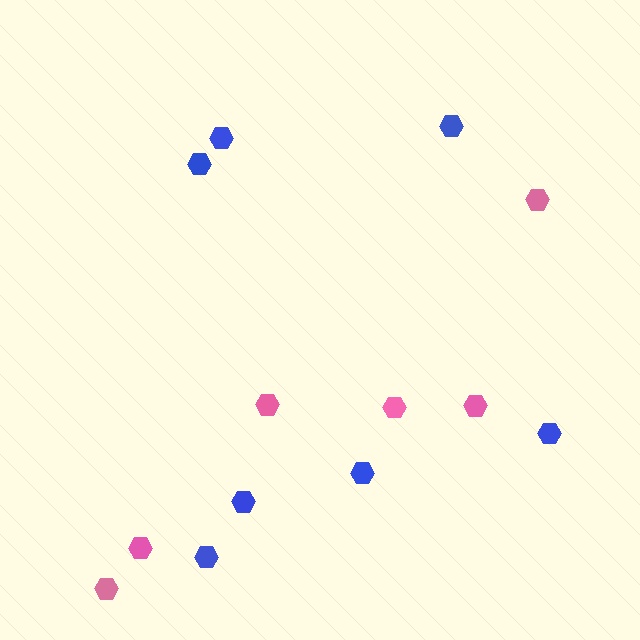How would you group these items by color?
There are 2 groups: one group of blue hexagons (7) and one group of pink hexagons (6).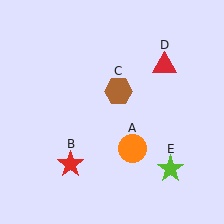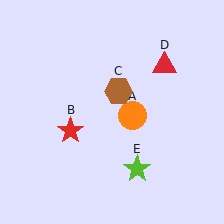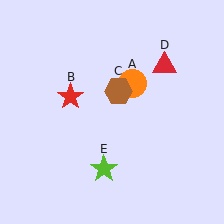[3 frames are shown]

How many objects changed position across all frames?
3 objects changed position: orange circle (object A), red star (object B), lime star (object E).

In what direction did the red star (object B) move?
The red star (object B) moved up.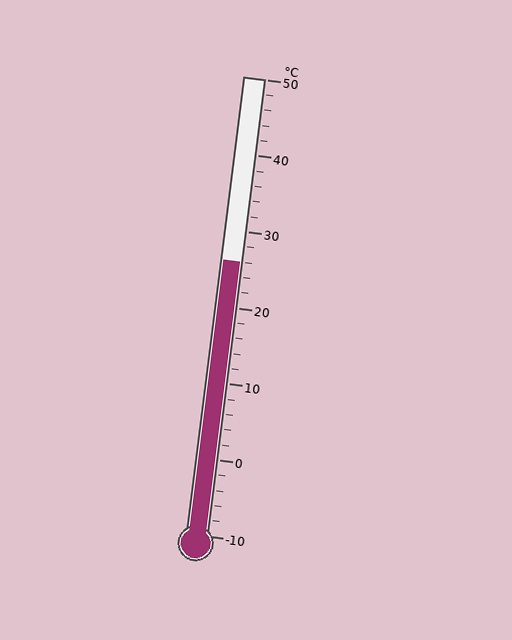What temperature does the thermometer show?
The thermometer shows approximately 26°C.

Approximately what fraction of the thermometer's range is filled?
The thermometer is filled to approximately 60% of its range.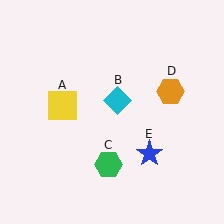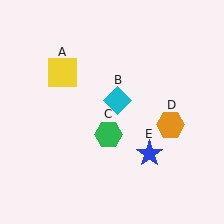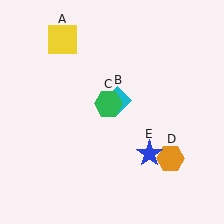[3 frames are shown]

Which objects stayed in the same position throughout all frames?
Cyan diamond (object B) and blue star (object E) remained stationary.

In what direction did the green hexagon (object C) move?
The green hexagon (object C) moved up.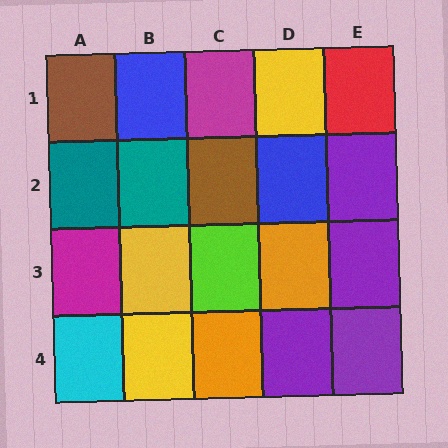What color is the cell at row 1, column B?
Blue.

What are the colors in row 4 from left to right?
Cyan, yellow, orange, purple, purple.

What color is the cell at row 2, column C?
Brown.